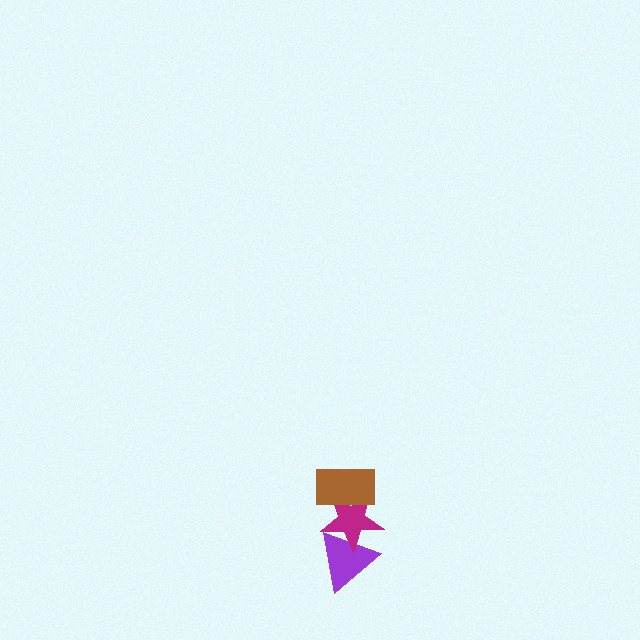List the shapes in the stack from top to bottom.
From top to bottom: the brown rectangle, the magenta star, the purple triangle.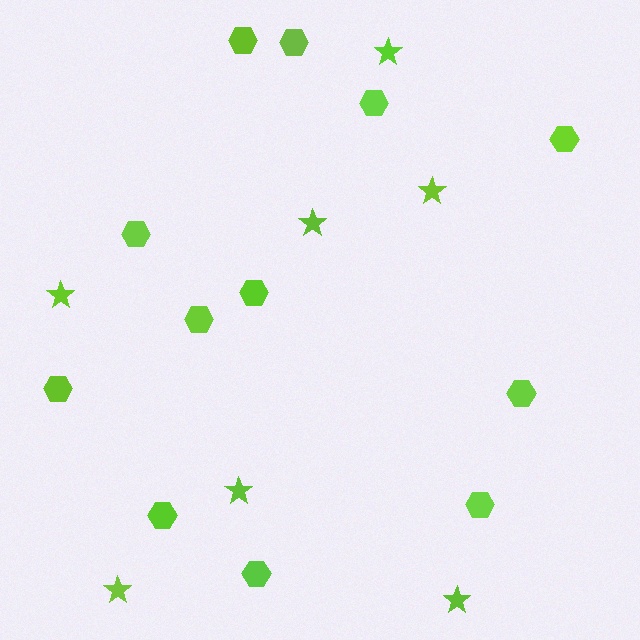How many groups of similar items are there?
There are 2 groups: one group of hexagons (12) and one group of stars (7).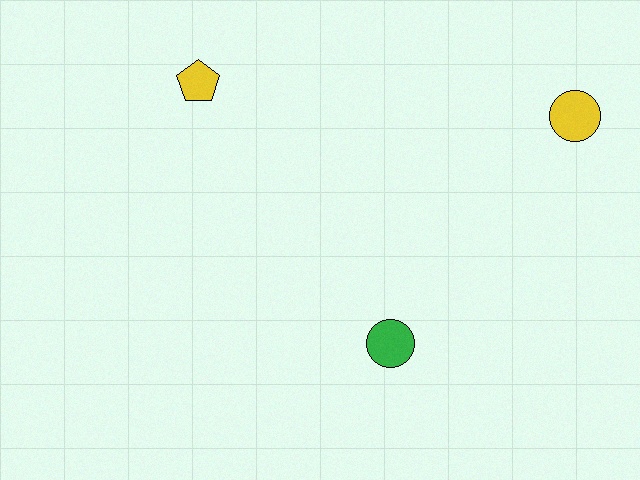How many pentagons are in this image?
There is 1 pentagon.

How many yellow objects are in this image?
There are 2 yellow objects.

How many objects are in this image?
There are 3 objects.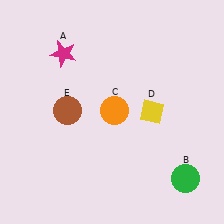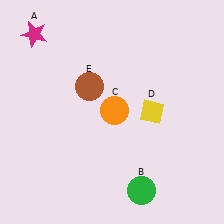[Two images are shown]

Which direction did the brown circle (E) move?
The brown circle (E) moved up.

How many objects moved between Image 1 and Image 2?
3 objects moved between the two images.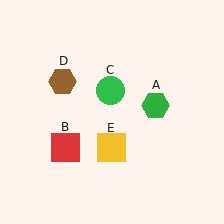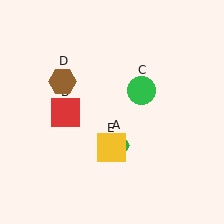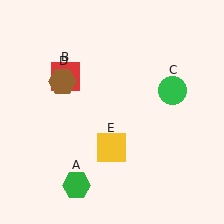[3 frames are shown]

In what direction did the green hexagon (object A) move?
The green hexagon (object A) moved down and to the left.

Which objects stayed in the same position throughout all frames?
Brown hexagon (object D) and yellow square (object E) remained stationary.